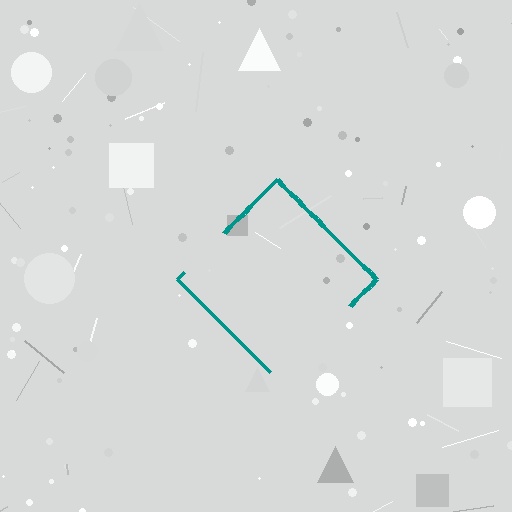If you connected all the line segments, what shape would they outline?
They would outline a diamond.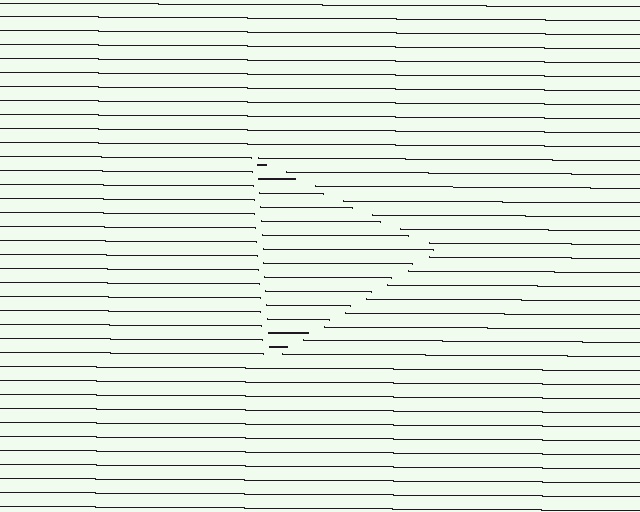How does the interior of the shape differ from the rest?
The interior of the shape contains the same grating, shifted by half a period — the contour is defined by the phase discontinuity where line-ends from the inner and outer gratings abut.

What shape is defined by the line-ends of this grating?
An illusory triangle. The interior of the shape contains the same grating, shifted by half a period — the contour is defined by the phase discontinuity where line-ends from the inner and outer gratings abut.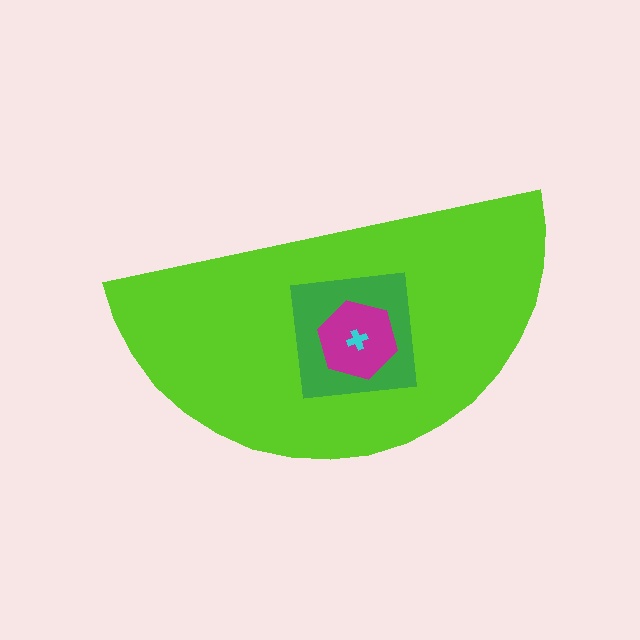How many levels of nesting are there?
4.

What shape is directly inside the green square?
The magenta hexagon.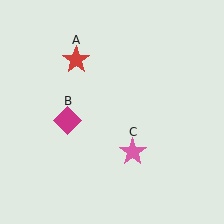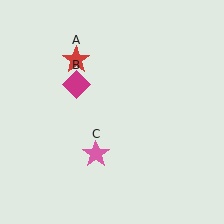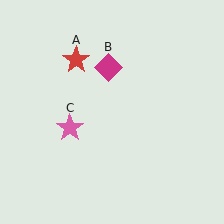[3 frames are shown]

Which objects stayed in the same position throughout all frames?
Red star (object A) remained stationary.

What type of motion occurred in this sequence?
The magenta diamond (object B), pink star (object C) rotated clockwise around the center of the scene.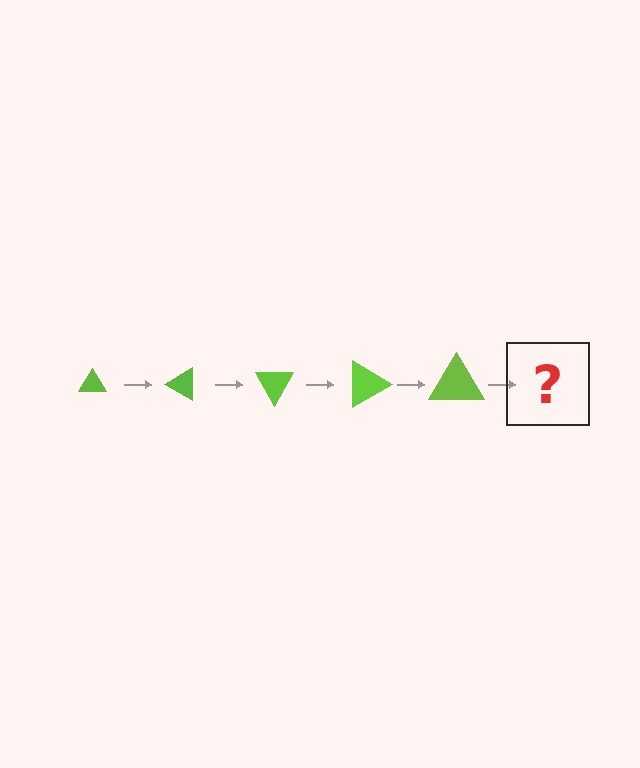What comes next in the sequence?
The next element should be a triangle, larger than the previous one and rotated 150 degrees from the start.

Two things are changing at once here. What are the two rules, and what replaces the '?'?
The two rules are that the triangle grows larger each step and it rotates 30 degrees each step. The '?' should be a triangle, larger than the previous one and rotated 150 degrees from the start.